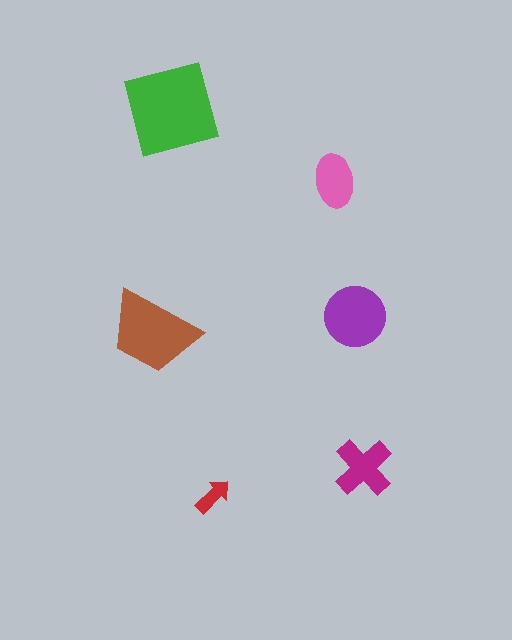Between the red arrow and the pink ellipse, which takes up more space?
The pink ellipse.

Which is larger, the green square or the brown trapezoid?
The green square.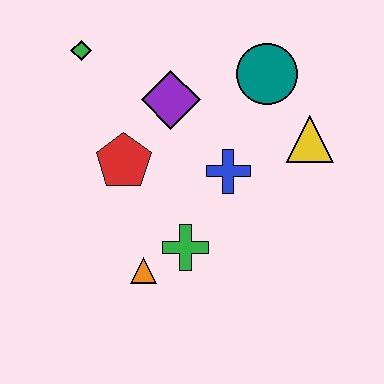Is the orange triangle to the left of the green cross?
Yes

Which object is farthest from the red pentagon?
The yellow triangle is farthest from the red pentagon.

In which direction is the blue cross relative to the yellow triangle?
The blue cross is to the left of the yellow triangle.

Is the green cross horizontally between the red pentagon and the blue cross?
Yes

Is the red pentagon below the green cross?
No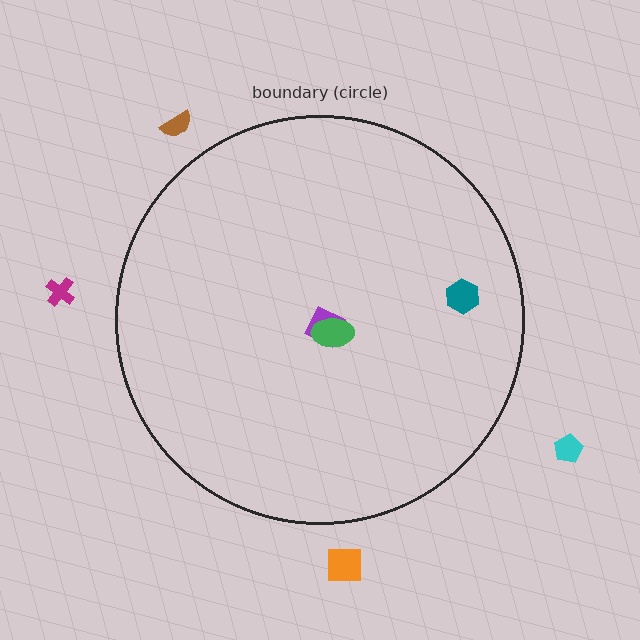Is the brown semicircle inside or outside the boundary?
Outside.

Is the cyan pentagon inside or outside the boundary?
Outside.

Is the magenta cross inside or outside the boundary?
Outside.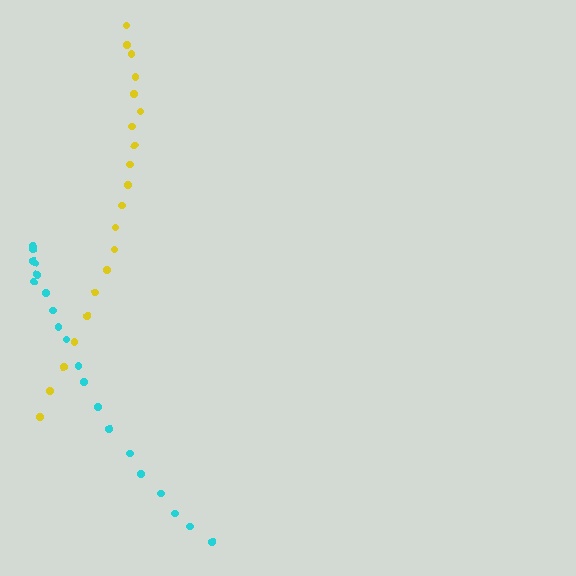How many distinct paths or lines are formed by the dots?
There are 2 distinct paths.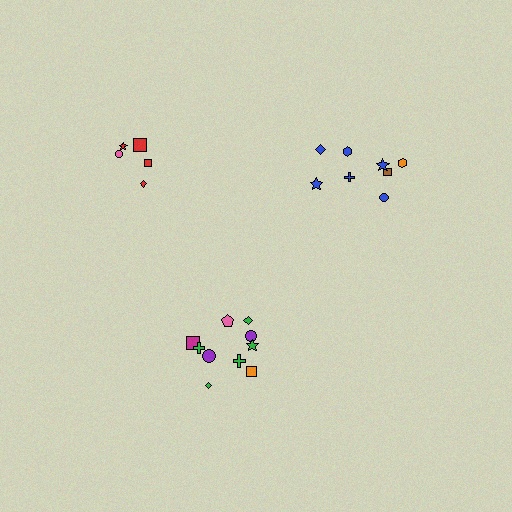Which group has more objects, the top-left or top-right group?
The top-right group.